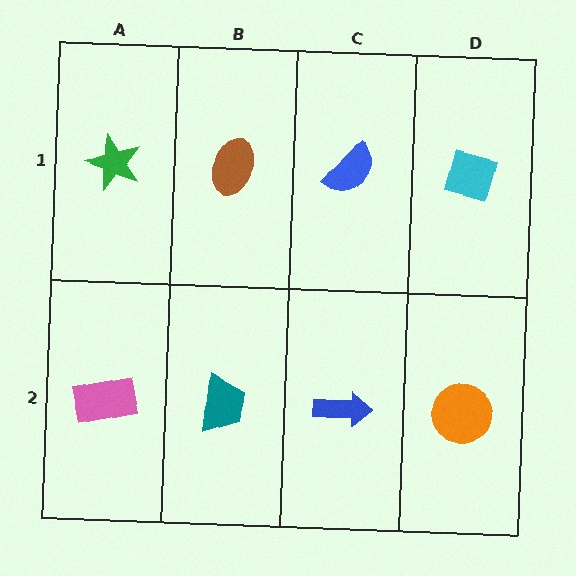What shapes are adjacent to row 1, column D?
An orange circle (row 2, column D), a blue semicircle (row 1, column C).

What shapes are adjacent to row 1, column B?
A teal trapezoid (row 2, column B), a green star (row 1, column A), a blue semicircle (row 1, column C).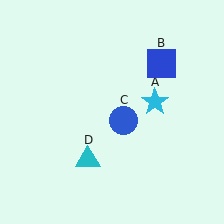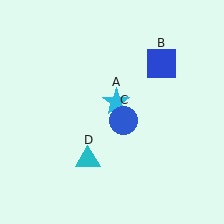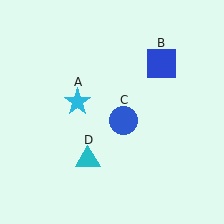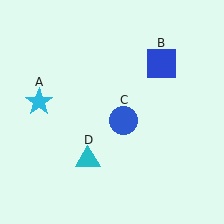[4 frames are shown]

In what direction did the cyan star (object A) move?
The cyan star (object A) moved left.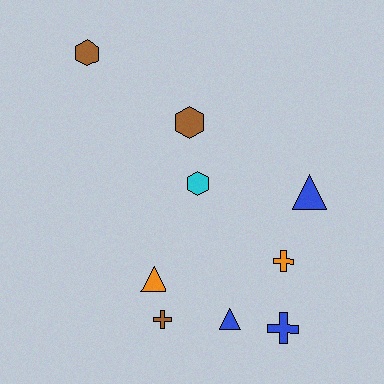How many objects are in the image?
There are 9 objects.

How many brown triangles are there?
There are no brown triangles.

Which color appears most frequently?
Blue, with 3 objects.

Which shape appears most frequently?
Hexagon, with 3 objects.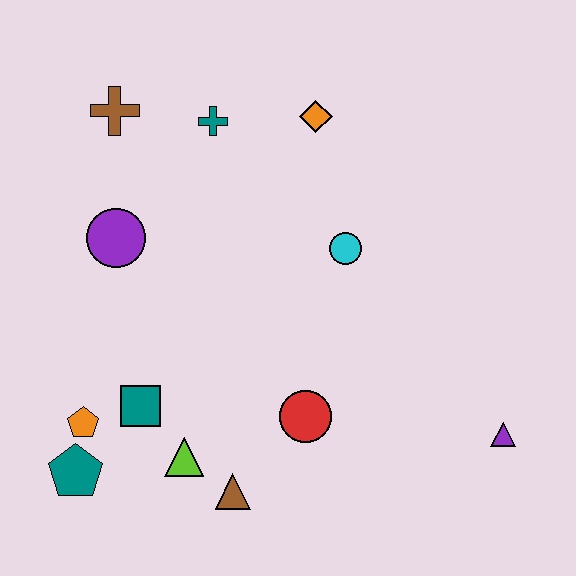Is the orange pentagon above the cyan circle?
No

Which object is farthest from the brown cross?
The purple triangle is farthest from the brown cross.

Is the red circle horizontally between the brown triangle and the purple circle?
No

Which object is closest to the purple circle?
The brown cross is closest to the purple circle.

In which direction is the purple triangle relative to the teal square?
The purple triangle is to the right of the teal square.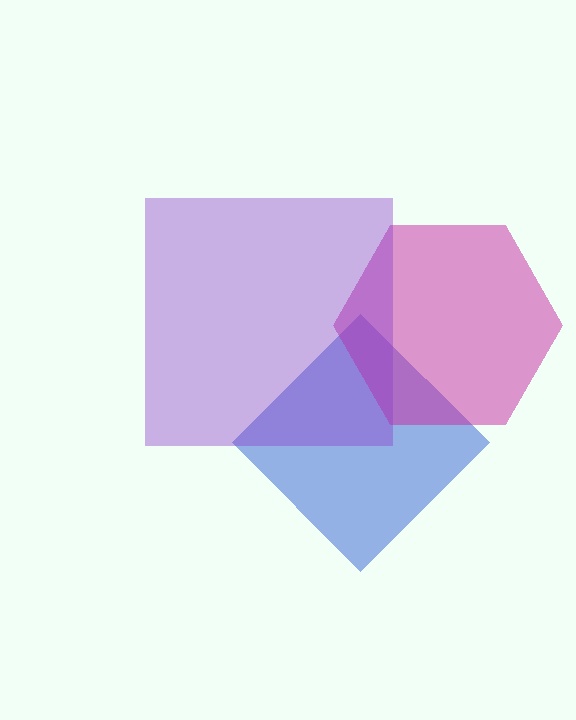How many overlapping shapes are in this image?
There are 3 overlapping shapes in the image.